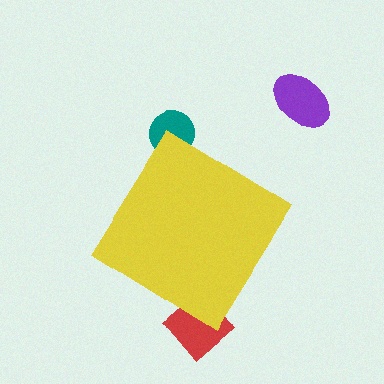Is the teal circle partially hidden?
Yes, the teal circle is partially hidden behind the yellow diamond.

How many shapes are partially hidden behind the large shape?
2 shapes are partially hidden.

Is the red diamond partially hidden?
Yes, the red diamond is partially hidden behind the yellow diamond.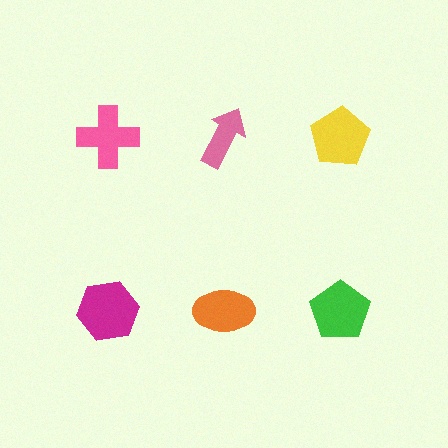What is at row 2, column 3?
A green pentagon.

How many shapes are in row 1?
3 shapes.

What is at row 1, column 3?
A yellow pentagon.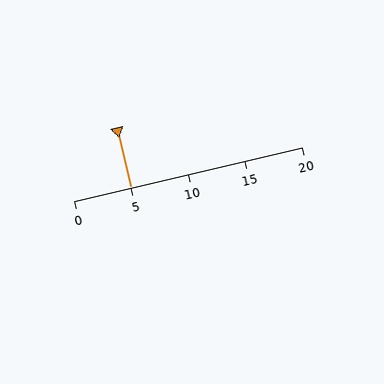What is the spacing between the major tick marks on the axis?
The major ticks are spaced 5 apart.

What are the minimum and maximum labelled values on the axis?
The axis runs from 0 to 20.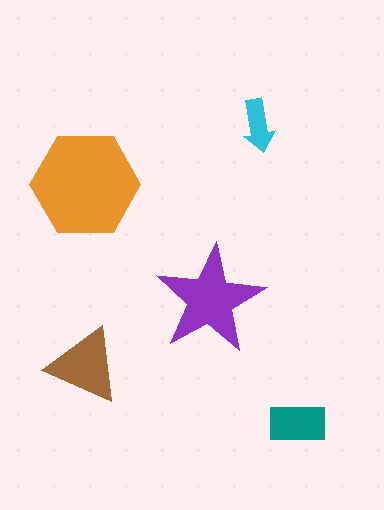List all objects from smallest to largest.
The cyan arrow, the teal rectangle, the brown triangle, the purple star, the orange hexagon.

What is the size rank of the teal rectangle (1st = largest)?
4th.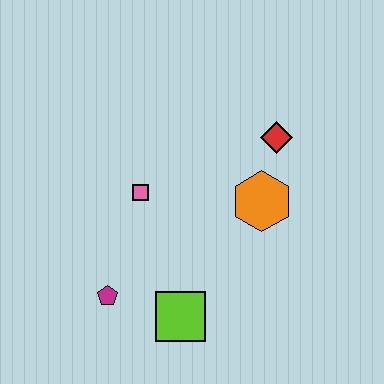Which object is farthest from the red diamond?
The magenta pentagon is farthest from the red diamond.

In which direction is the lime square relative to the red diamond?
The lime square is below the red diamond.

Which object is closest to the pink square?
The magenta pentagon is closest to the pink square.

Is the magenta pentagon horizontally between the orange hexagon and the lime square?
No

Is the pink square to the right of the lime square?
No